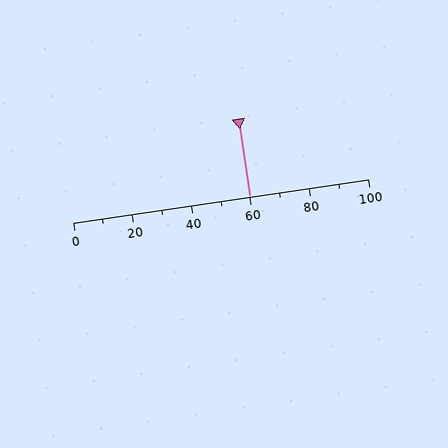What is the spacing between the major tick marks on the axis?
The major ticks are spaced 20 apart.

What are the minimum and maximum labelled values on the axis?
The axis runs from 0 to 100.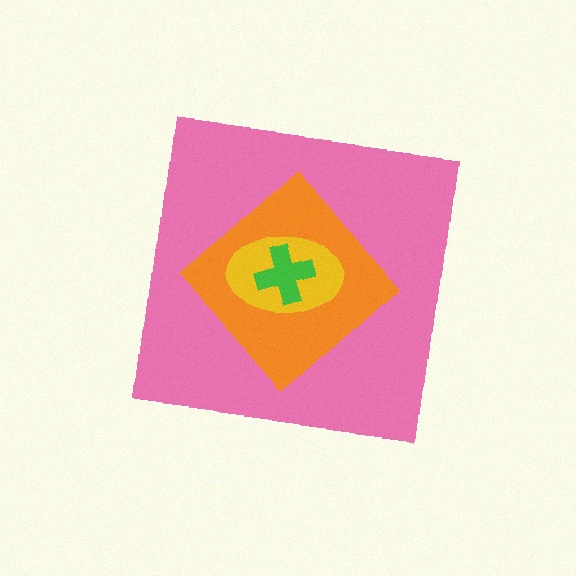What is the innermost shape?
The green cross.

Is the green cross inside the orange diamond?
Yes.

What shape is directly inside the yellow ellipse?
The green cross.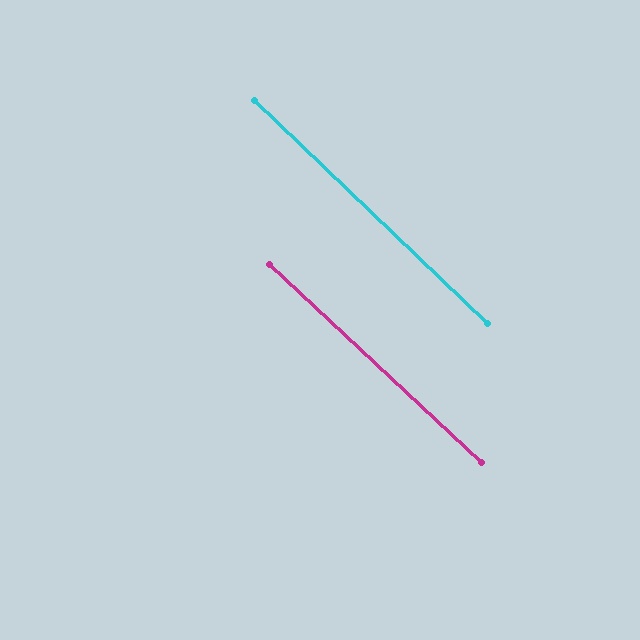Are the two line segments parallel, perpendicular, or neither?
Parallel — their directions differ by only 0.5°.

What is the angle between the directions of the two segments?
Approximately 0 degrees.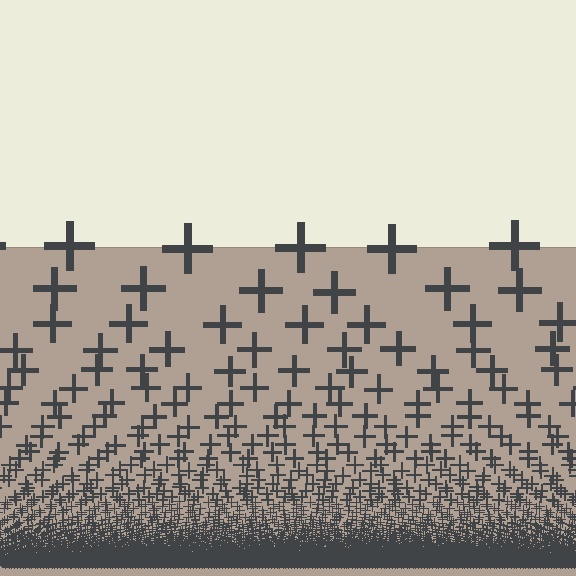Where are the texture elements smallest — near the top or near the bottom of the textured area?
Near the bottom.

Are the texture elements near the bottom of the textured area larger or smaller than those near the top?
Smaller. The gradient is inverted — elements near the bottom are smaller and denser.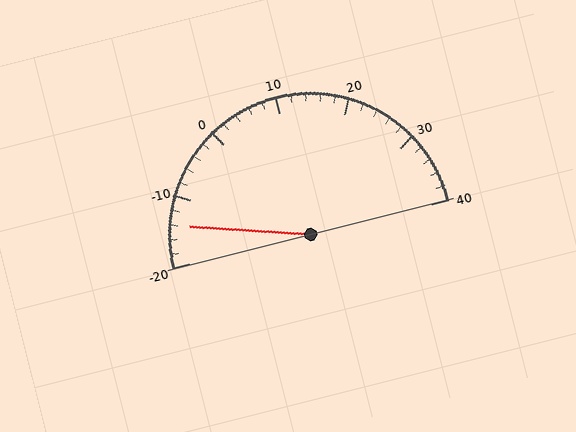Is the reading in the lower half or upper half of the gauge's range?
The reading is in the lower half of the range (-20 to 40).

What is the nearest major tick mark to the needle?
The nearest major tick mark is -10.